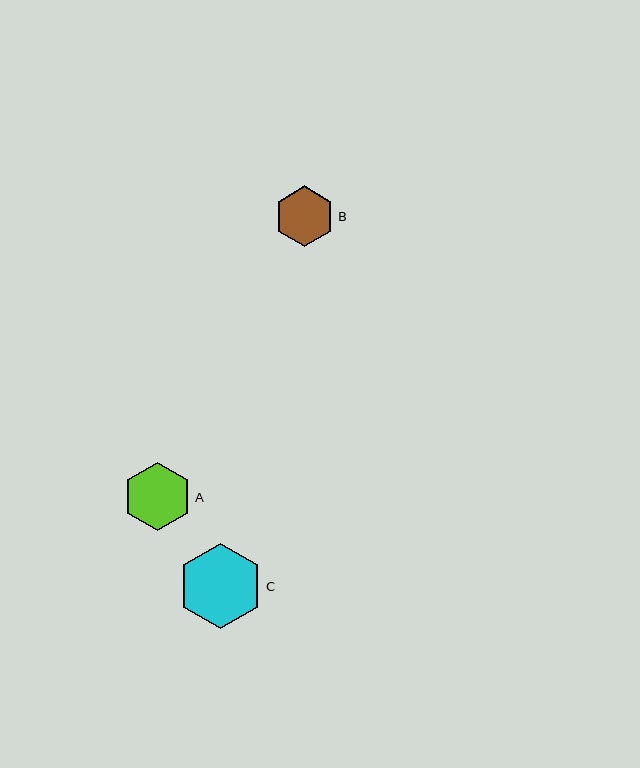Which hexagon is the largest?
Hexagon C is the largest with a size of approximately 85 pixels.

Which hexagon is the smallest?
Hexagon B is the smallest with a size of approximately 60 pixels.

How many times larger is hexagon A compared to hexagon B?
Hexagon A is approximately 1.1 times the size of hexagon B.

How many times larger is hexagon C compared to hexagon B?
Hexagon C is approximately 1.4 times the size of hexagon B.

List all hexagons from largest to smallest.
From largest to smallest: C, A, B.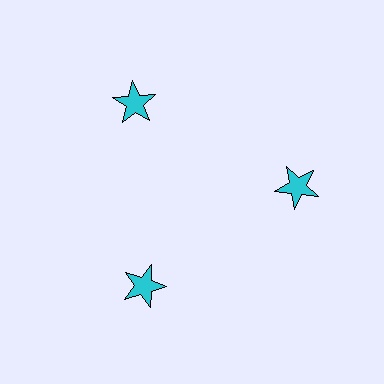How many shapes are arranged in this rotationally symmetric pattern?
There are 3 shapes, arranged in 3 groups of 1.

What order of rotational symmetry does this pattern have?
This pattern has 3-fold rotational symmetry.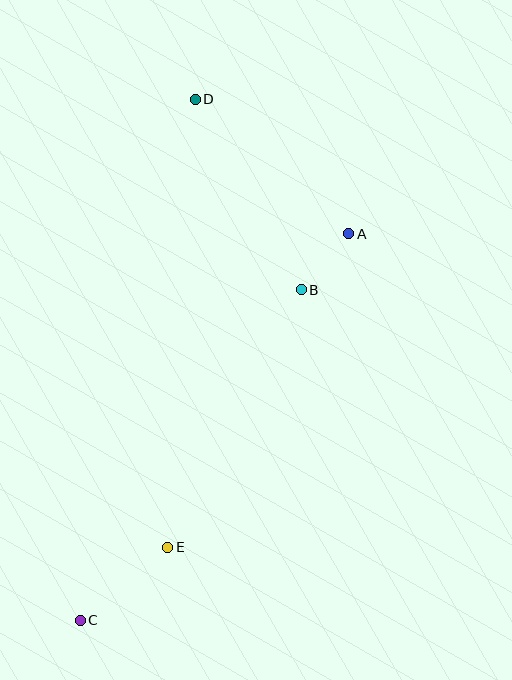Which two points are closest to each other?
Points A and B are closest to each other.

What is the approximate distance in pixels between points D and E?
The distance between D and E is approximately 449 pixels.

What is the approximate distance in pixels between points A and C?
The distance between A and C is approximately 471 pixels.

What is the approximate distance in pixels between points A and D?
The distance between A and D is approximately 204 pixels.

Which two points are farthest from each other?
Points C and D are farthest from each other.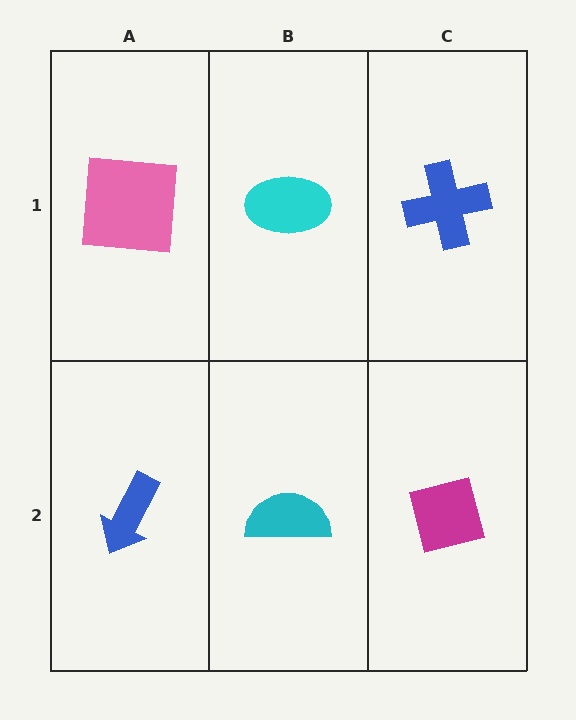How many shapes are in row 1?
3 shapes.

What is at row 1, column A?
A pink square.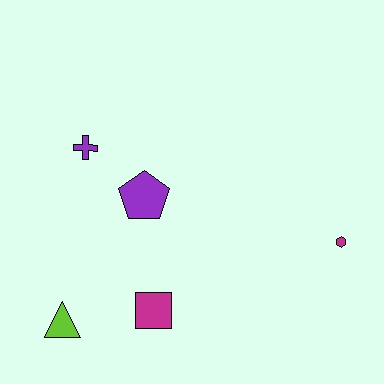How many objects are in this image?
There are 5 objects.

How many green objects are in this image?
There are no green objects.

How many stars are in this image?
There are no stars.